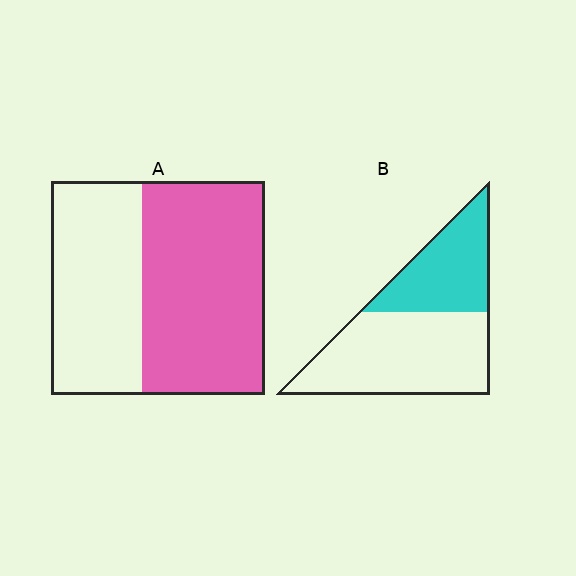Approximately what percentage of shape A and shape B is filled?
A is approximately 55% and B is approximately 40%.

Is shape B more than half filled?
No.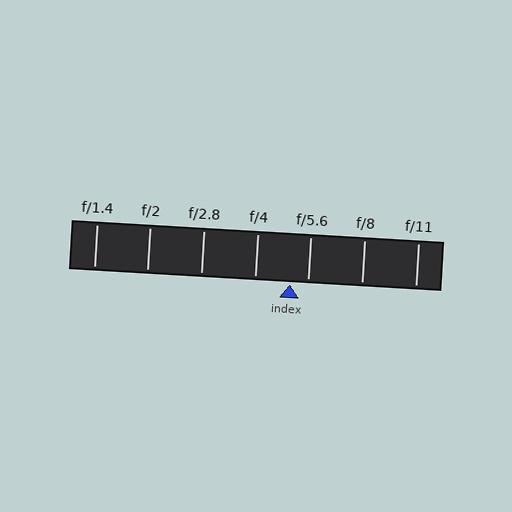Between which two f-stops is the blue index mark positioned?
The index mark is between f/4 and f/5.6.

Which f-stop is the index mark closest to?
The index mark is closest to f/5.6.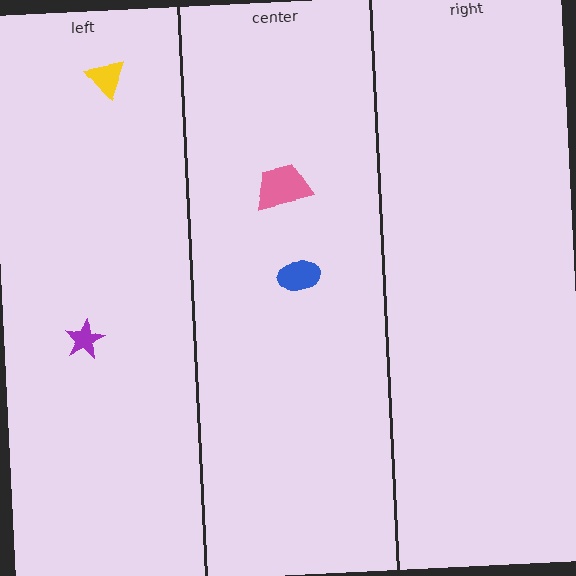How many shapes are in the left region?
2.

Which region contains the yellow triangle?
The left region.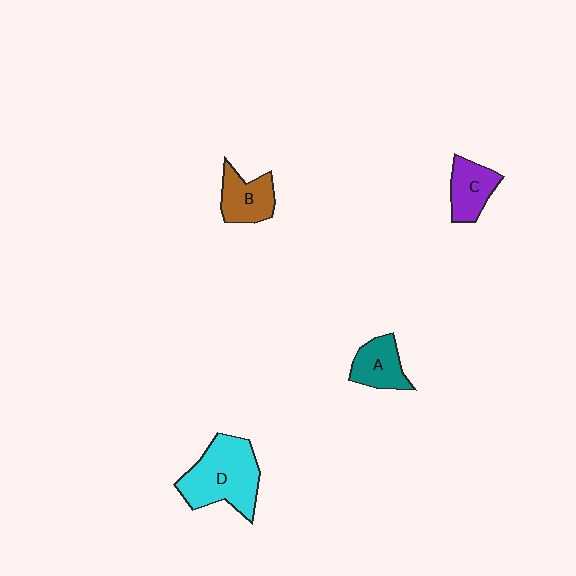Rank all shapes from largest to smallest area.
From largest to smallest: D (cyan), B (brown), A (teal), C (purple).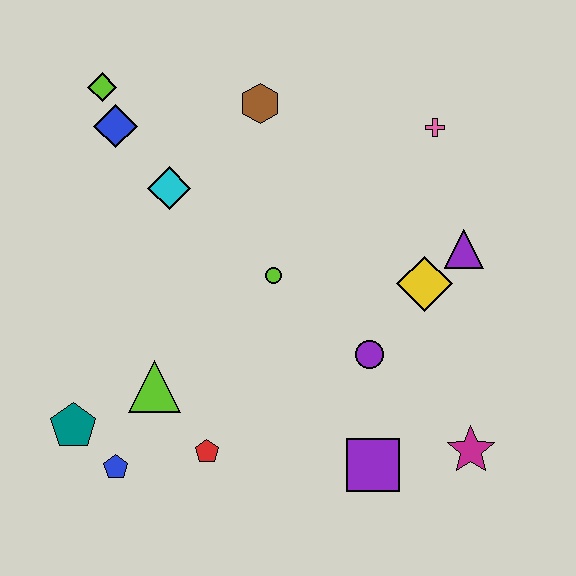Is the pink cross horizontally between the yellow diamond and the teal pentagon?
No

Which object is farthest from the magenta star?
The lime diamond is farthest from the magenta star.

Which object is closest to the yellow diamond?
The purple triangle is closest to the yellow diamond.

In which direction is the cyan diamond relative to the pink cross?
The cyan diamond is to the left of the pink cross.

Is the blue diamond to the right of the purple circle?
No